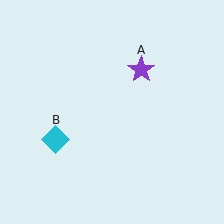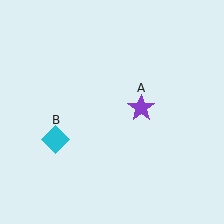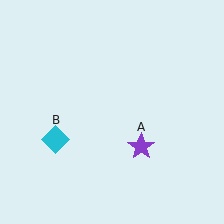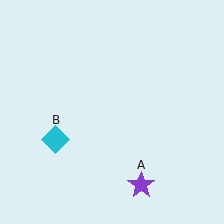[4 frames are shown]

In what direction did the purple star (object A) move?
The purple star (object A) moved down.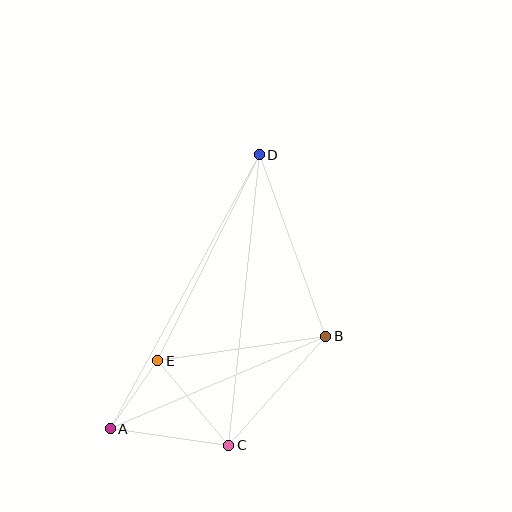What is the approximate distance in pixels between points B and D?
The distance between B and D is approximately 193 pixels.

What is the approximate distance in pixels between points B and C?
The distance between B and C is approximately 146 pixels.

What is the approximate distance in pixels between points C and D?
The distance between C and D is approximately 292 pixels.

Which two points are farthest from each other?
Points A and D are farthest from each other.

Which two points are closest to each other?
Points A and E are closest to each other.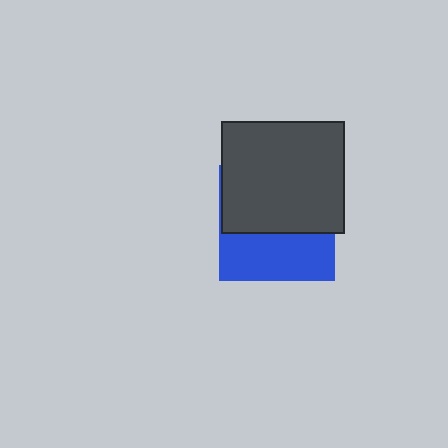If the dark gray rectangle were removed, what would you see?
You would see the complete blue square.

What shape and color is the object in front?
The object in front is a dark gray rectangle.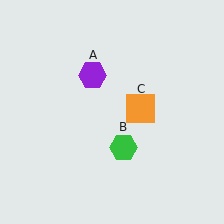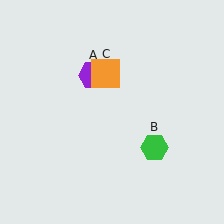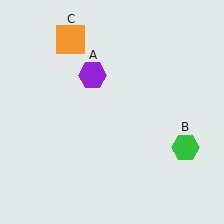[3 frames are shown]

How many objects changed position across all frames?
2 objects changed position: green hexagon (object B), orange square (object C).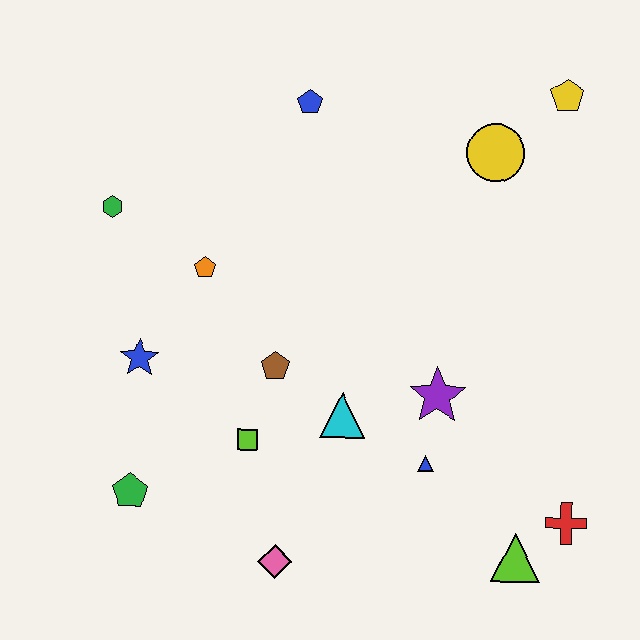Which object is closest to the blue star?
The orange pentagon is closest to the blue star.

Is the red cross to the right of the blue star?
Yes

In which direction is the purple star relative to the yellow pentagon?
The purple star is below the yellow pentagon.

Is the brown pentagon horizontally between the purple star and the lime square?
Yes